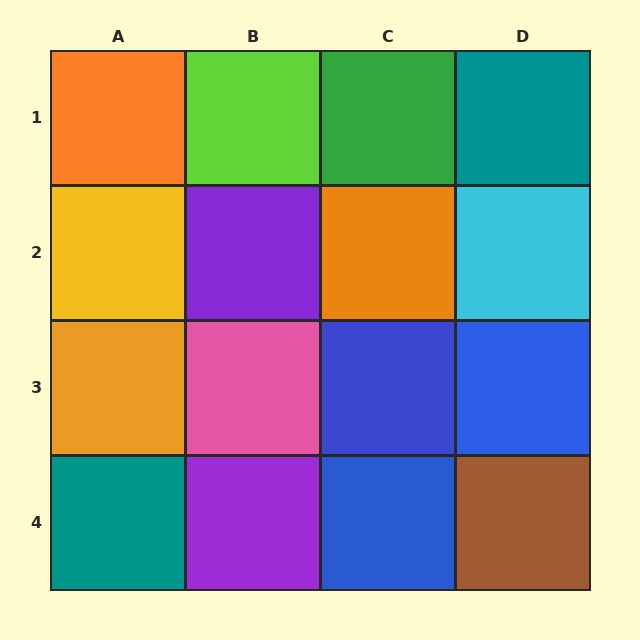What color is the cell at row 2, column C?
Orange.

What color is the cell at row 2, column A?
Yellow.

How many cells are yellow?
1 cell is yellow.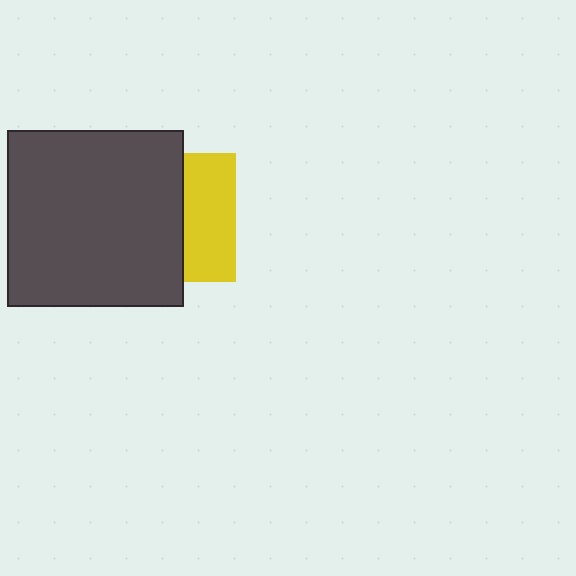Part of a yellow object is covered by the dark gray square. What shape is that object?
It is a square.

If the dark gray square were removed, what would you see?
You would see the complete yellow square.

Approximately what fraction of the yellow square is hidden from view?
Roughly 60% of the yellow square is hidden behind the dark gray square.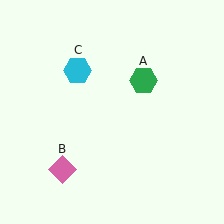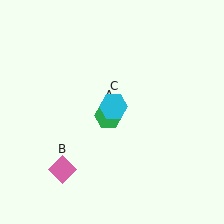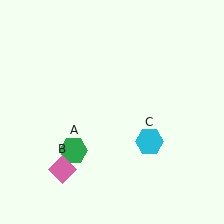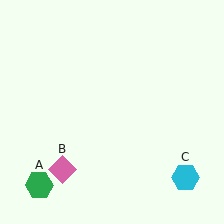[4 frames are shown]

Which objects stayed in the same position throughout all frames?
Pink diamond (object B) remained stationary.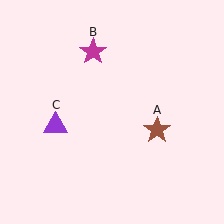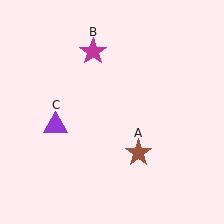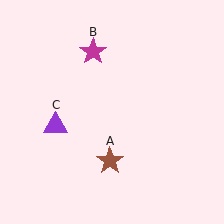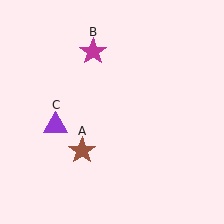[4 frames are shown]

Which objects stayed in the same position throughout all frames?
Magenta star (object B) and purple triangle (object C) remained stationary.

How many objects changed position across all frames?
1 object changed position: brown star (object A).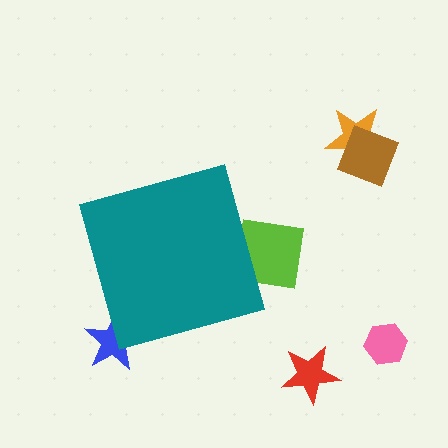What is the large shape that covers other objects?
A teal diamond.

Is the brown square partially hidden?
No, the brown square is fully visible.